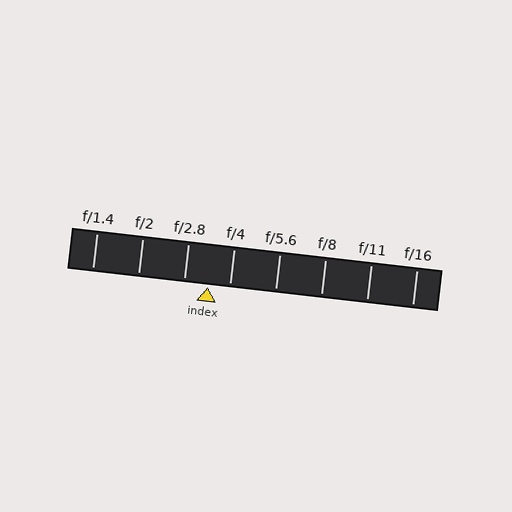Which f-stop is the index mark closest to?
The index mark is closest to f/4.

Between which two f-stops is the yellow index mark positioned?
The index mark is between f/2.8 and f/4.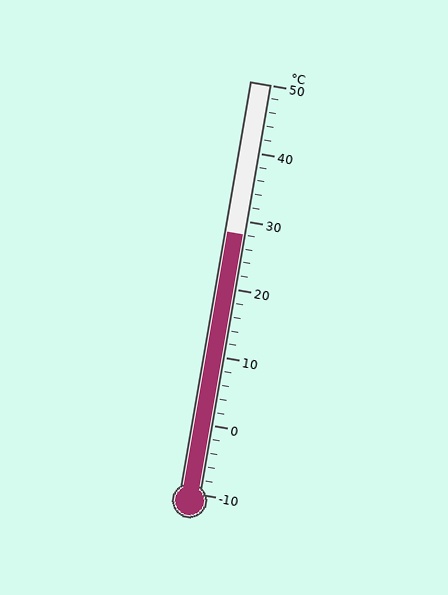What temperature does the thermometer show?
The thermometer shows approximately 28°C.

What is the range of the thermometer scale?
The thermometer scale ranges from -10°C to 50°C.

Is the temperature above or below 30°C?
The temperature is below 30°C.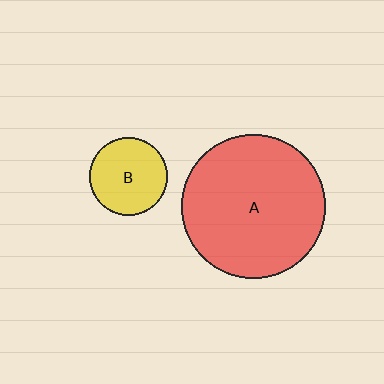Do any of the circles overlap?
No, none of the circles overlap.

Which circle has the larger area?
Circle A (red).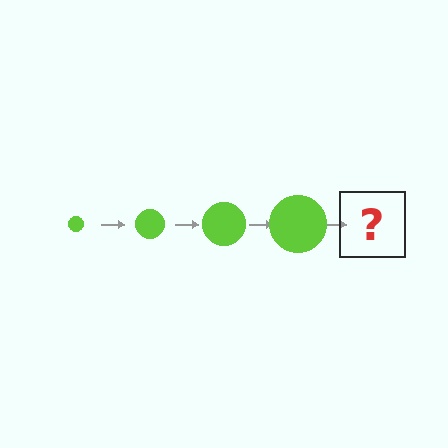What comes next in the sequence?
The next element should be a lime circle, larger than the previous one.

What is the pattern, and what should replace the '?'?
The pattern is that the circle gets progressively larger each step. The '?' should be a lime circle, larger than the previous one.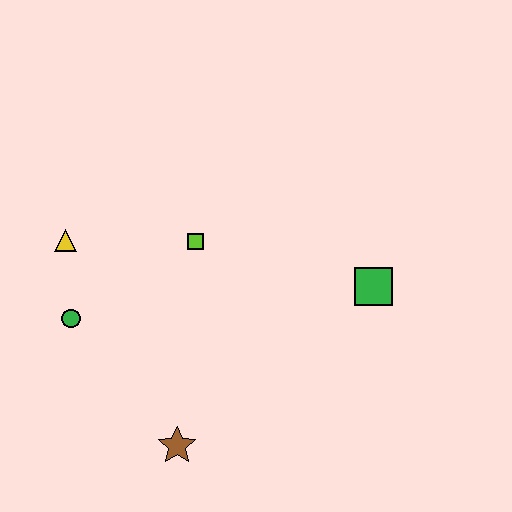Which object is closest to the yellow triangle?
The green circle is closest to the yellow triangle.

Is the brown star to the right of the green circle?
Yes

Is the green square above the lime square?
No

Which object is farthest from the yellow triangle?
The green square is farthest from the yellow triangle.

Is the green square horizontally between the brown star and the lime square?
No